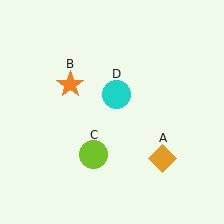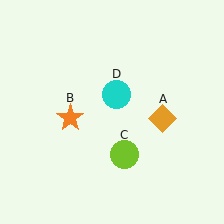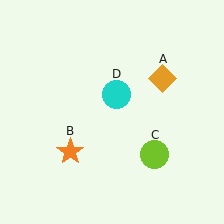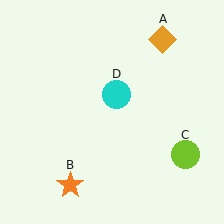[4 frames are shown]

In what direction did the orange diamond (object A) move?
The orange diamond (object A) moved up.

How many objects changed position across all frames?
3 objects changed position: orange diamond (object A), orange star (object B), lime circle (object C).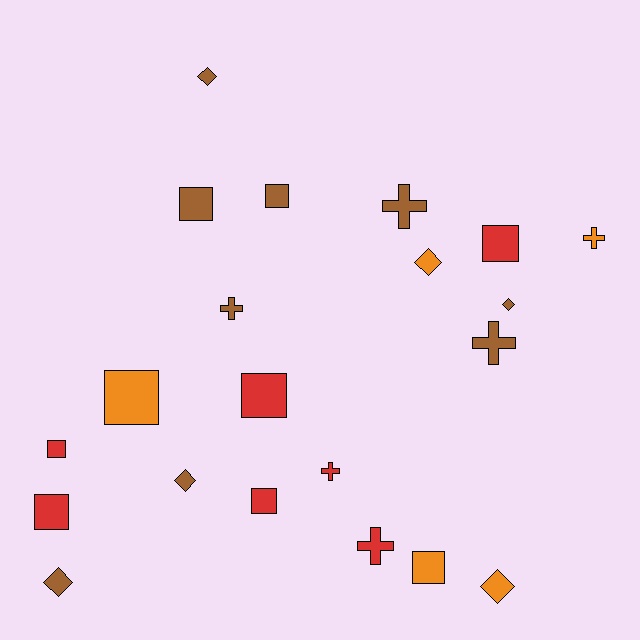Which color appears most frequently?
Brown, with 9 objects.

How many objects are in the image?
There are 21 objects.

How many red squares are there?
There are 5 red squares.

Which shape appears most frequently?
Square, with 9 objects.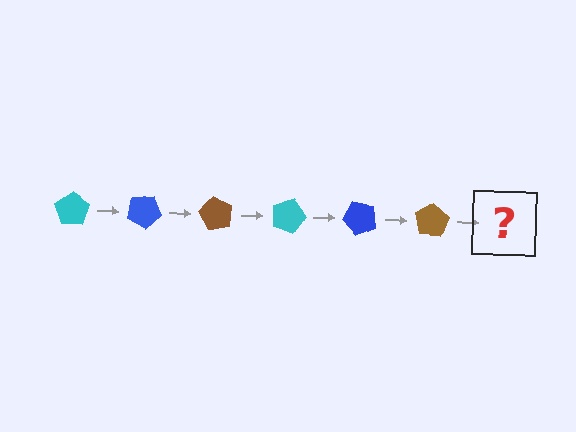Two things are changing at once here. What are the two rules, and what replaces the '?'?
The two rules are that it rotates 30 degrees each step and the color cycles through cyan, blue, and brown. The '?' should be a cyan pentagon, rotated 180 degrees from the start.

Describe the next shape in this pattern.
It should be a cyan pentagon, rotated 180 degrees from the start.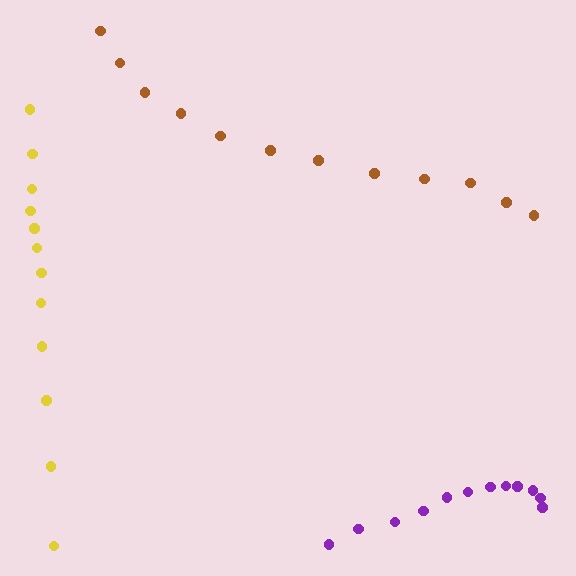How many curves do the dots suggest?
There are 3 distinct paths.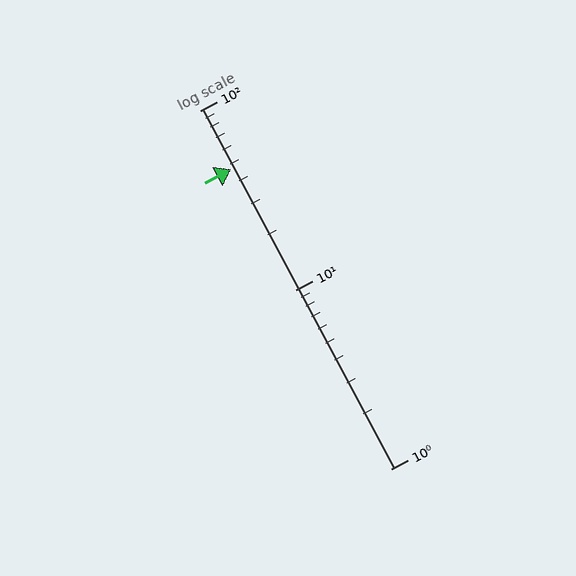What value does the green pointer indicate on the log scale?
The pointer indicates approximately 47.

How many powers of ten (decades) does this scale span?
The scale spans 2 decades, from 1 to 100.